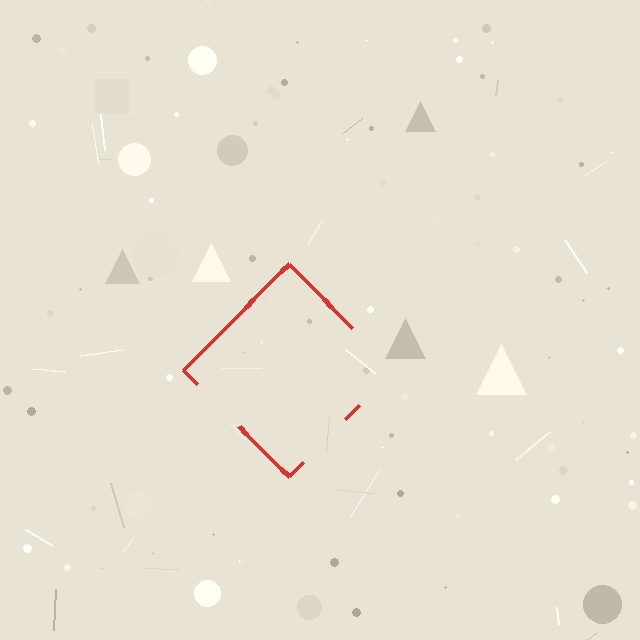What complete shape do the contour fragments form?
The contour fragments form a diamond.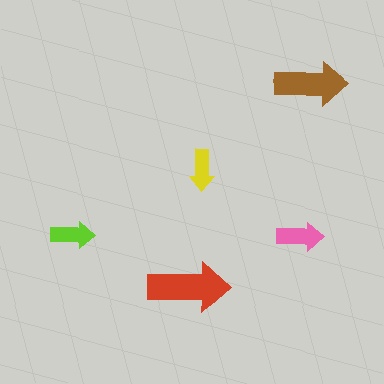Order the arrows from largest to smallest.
the red one, the brown one, the pink one, the lime one, the yellow one.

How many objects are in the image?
There are 5 objects in the image.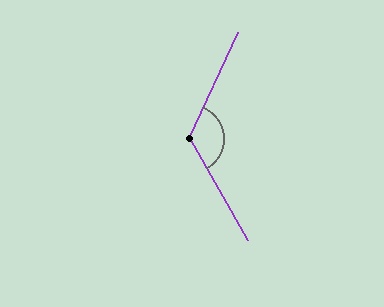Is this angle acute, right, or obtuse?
It is obtuse.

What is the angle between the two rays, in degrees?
Approximately 126 degrees.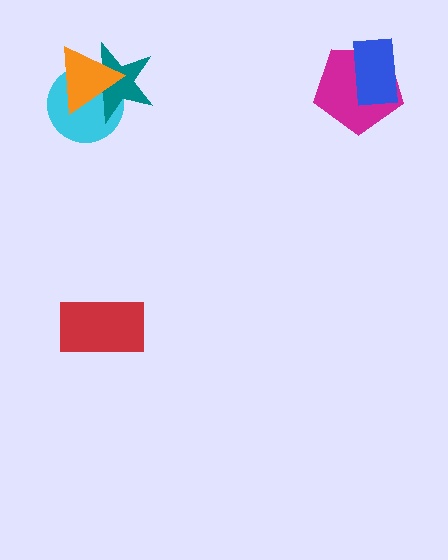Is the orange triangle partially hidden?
No, no other shape covers it.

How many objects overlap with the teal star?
2 objects overlap with the teal star.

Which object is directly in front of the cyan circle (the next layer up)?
The teal star is directly in front of the cyan circle.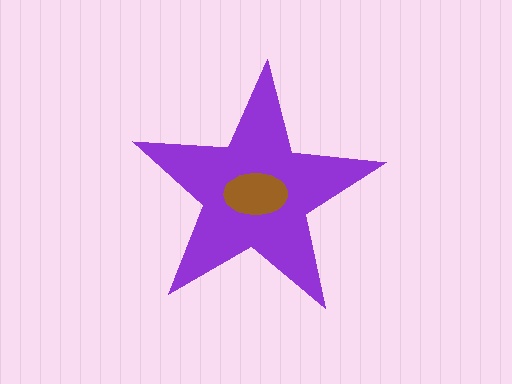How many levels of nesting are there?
2.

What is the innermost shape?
The brown ellipse.